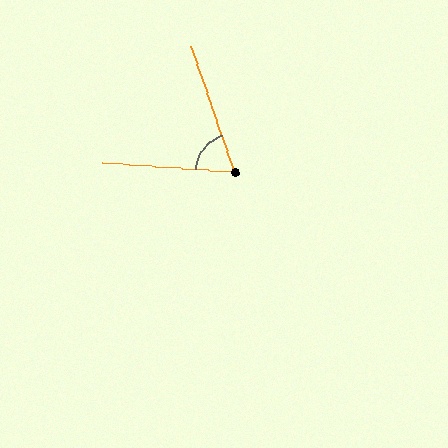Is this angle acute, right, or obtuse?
It is acute.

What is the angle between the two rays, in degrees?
Approximately 67 degrees.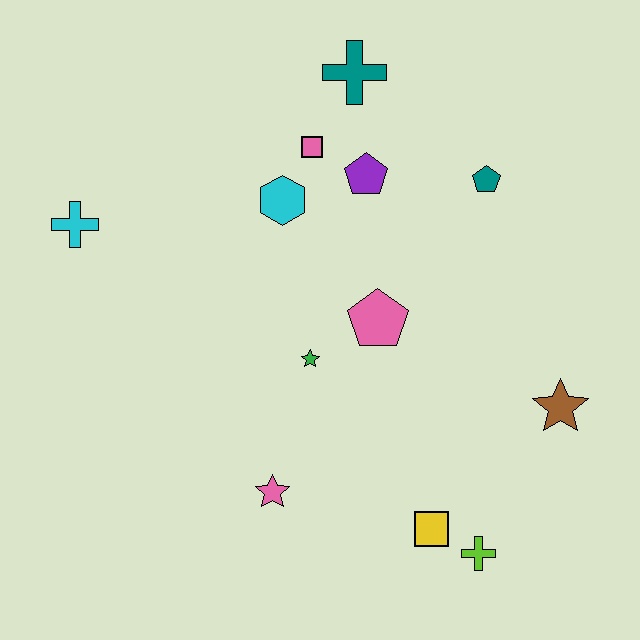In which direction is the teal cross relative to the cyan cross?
The teal cross is to the right of the cyan cross.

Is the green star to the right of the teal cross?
No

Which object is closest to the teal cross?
The pink square is closest to the teal cross.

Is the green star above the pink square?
No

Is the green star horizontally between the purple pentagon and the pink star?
Yes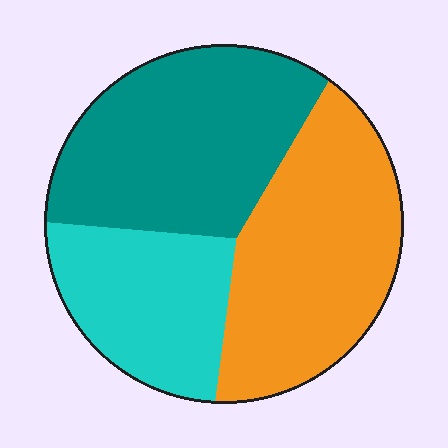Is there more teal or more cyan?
Teal.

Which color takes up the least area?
Cyan, at roughly 25%.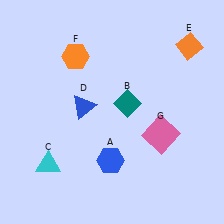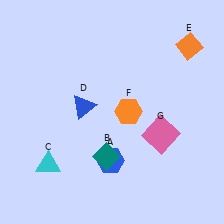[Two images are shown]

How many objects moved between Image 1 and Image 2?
2 objects moved between the two images.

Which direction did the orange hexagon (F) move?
The orange hexagon (F) moved down.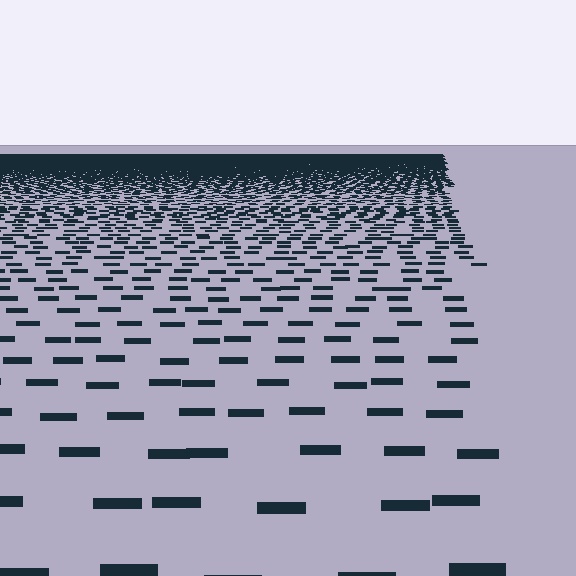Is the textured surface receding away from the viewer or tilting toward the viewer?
The surface is receding away from the viewer. Texture elements get smaller and denser toward the top.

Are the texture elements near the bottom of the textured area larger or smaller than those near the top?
Larger. Near the bottom, elements are closer to the viewer and appear at a bigger on-screen size.